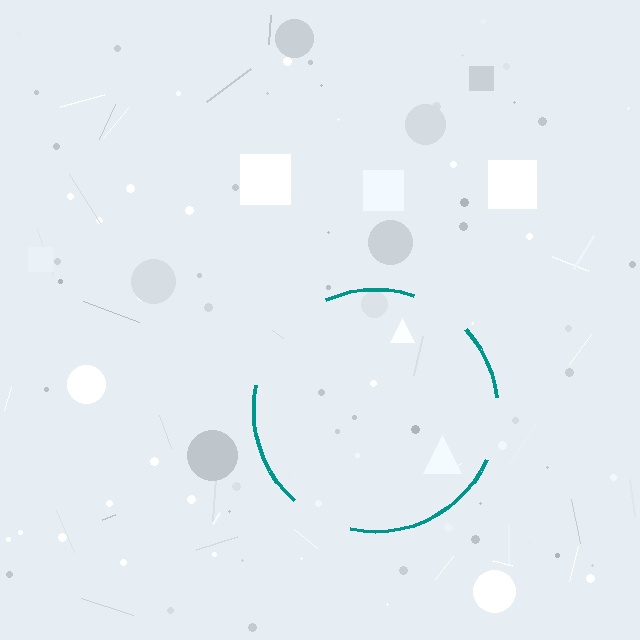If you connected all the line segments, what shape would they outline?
They would outline a circle.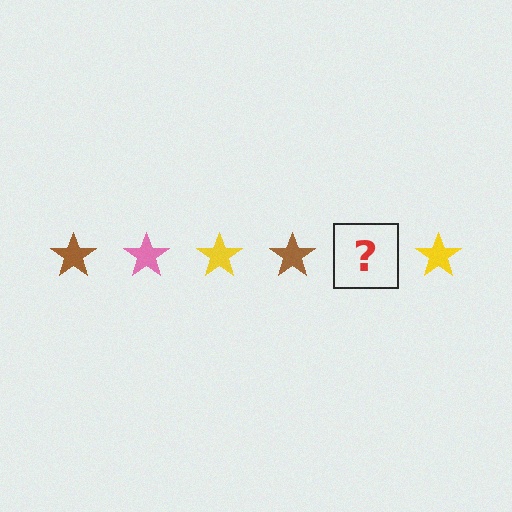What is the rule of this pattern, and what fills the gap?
The rule is that the pattern cycles through brown, pink, yellow stars. The gap should be filled with a pink star.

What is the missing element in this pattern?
The missing element is a pink star.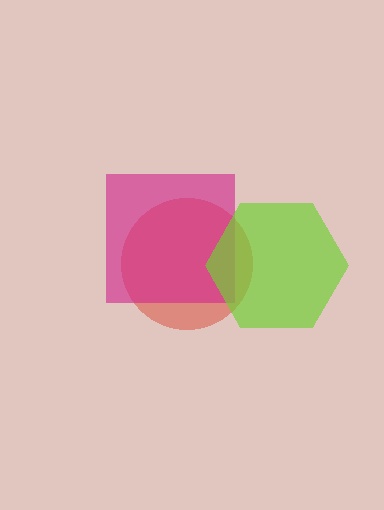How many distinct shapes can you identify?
There are 3 distinct shapes: a red circle, a magenta square, a lime hexagon.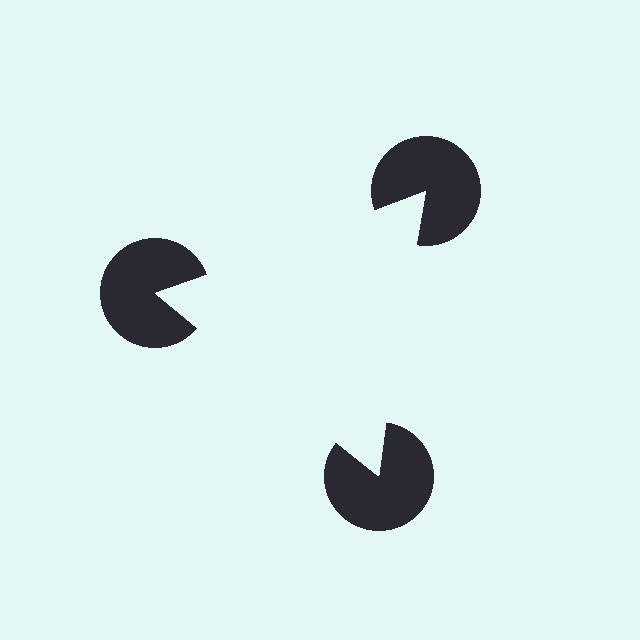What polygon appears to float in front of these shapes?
An illusory triangle — its edges are inferred from the aligned wedge cuts in the pac-man discs, not physically drawn.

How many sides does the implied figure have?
3 sides.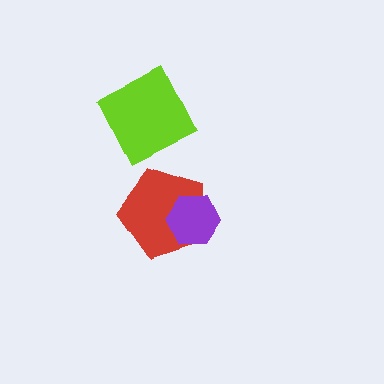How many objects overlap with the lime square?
0 objects overlap with the lime square.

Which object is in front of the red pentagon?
The purple hexagon is in front of the red pentagon.